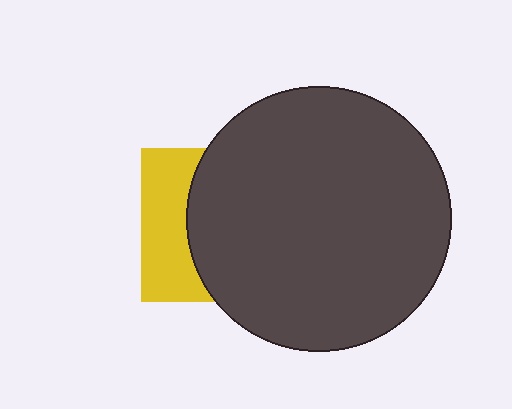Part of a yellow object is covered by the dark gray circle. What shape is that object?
It is a square.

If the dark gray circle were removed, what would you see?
You would see the complete yellow square.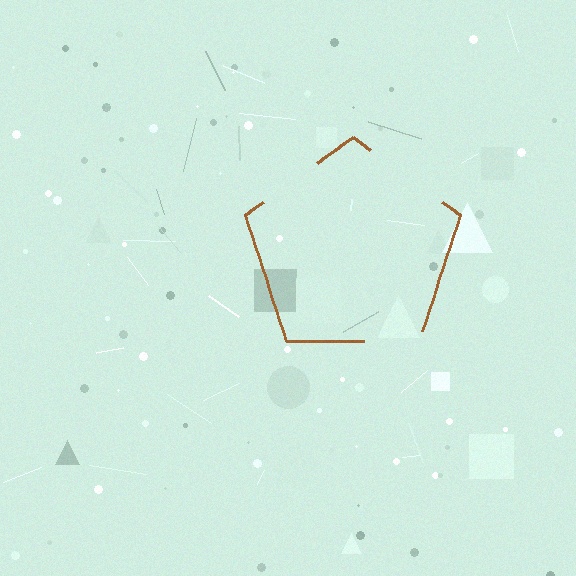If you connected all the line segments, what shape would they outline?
They would outline a pentagon.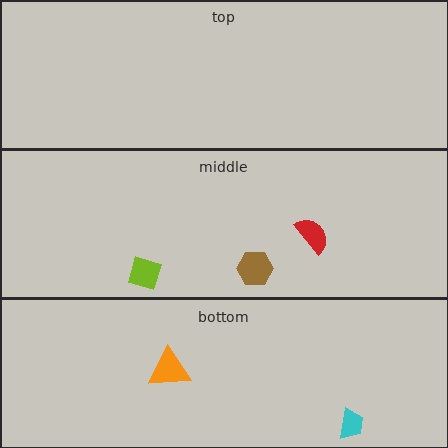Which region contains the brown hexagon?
The middle region.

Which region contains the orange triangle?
The bottom region.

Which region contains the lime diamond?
The middle region.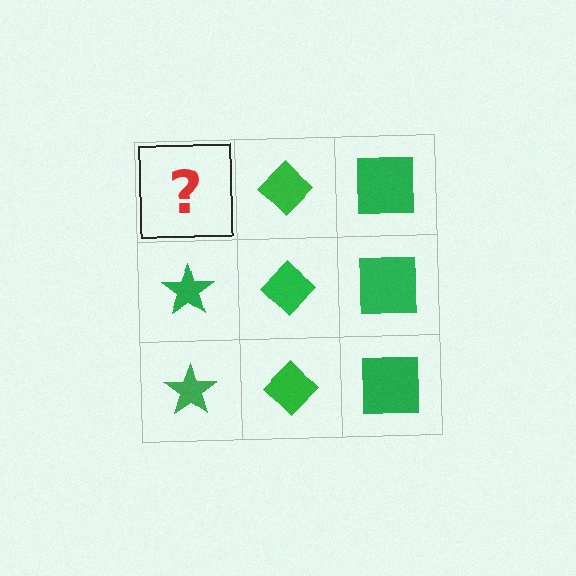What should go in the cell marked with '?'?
The missing cell should contain a green star.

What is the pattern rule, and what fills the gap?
The rule is that each column has a consistent shape. The gap should be filled with a green star.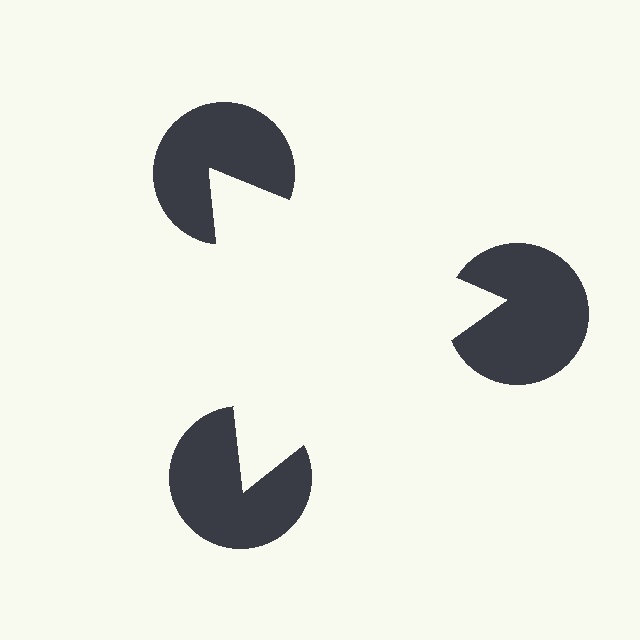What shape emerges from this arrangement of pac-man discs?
An illusory triangle — its edges are inferred from the aligned wedge cuts in the pac-man discs, not physically drawn.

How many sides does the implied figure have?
3 sides.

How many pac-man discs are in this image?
There are 3 — one at each vertex of the illusory triangle.